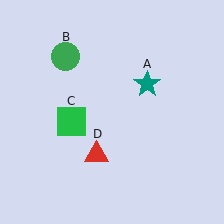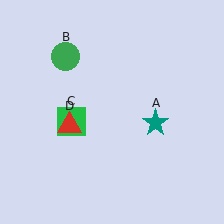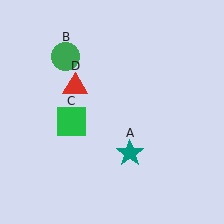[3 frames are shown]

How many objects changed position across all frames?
2 objects changed position: teal star (object A), red triangle (object D).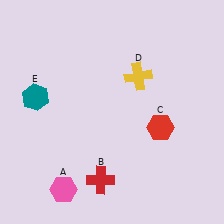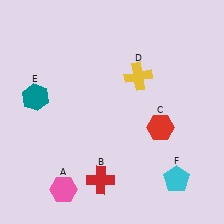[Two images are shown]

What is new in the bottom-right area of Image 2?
A cyan pentagon (F) was added in the bottom-right area of Image 2.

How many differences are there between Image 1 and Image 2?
There is 1 difference between the two images.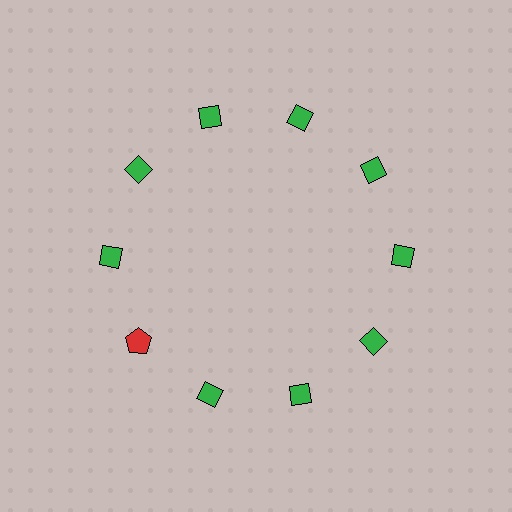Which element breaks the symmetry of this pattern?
The red pentagon at roughly the 8 o'clock position breaks the symmetry. All other shapes are green diamonds.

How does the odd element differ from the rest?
It differs in both color (red instead of green) and shape (pentagon instead of diamond).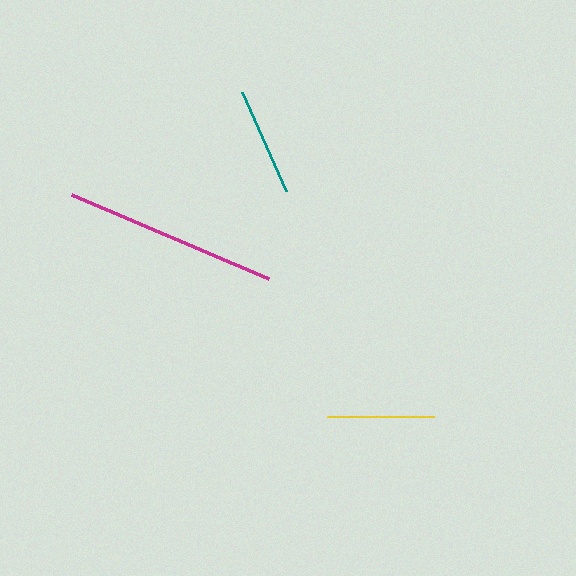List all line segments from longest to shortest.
From longest to shortest: magenta, teal, yellow.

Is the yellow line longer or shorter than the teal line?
The teal line is longer than the yellow line.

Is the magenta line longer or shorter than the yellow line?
The magenta line is longer than the yellow line.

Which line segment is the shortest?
The yellow line is the shortest at approximately 108 pixels.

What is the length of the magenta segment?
The magenta segment is approximately 214 pixels long.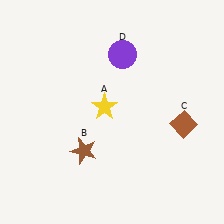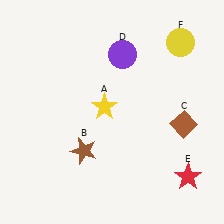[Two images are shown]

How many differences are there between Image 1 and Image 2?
There are 2 differences between the two images.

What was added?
A red star (E), a yellow circle (F) were added in Image 2.